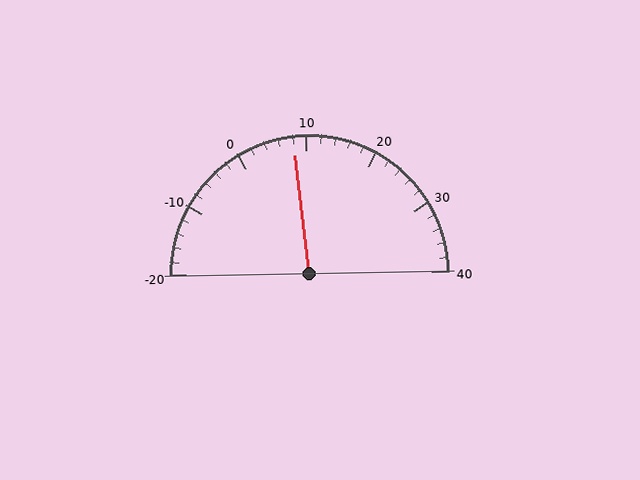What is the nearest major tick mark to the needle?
The nearest major tick mark is 10.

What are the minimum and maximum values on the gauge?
The gauge ranges from -20 to 40.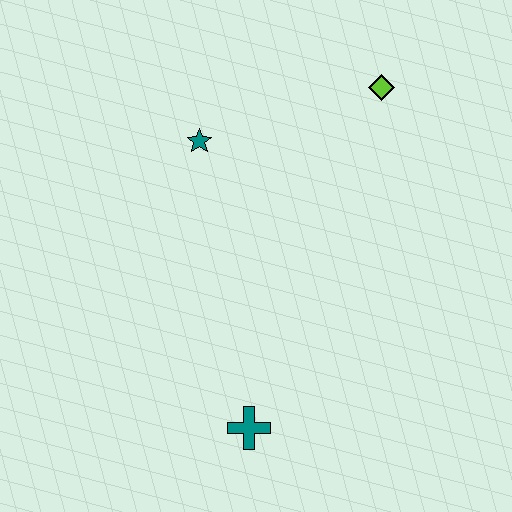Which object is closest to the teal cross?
The teal star is closest to the teal cross.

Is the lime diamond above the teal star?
Yes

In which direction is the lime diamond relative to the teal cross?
The lime diamond is above the teal cross.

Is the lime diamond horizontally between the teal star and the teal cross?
No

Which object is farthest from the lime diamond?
The teal cross is farthest from the lime diamond.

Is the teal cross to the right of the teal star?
Yes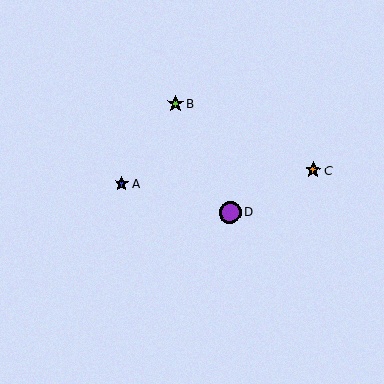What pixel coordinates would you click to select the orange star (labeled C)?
Click at (313, 170) to select the orange star C.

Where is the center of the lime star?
The center of the lime star is at (175, 103).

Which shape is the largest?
The purple circle (labeled D) is the largest.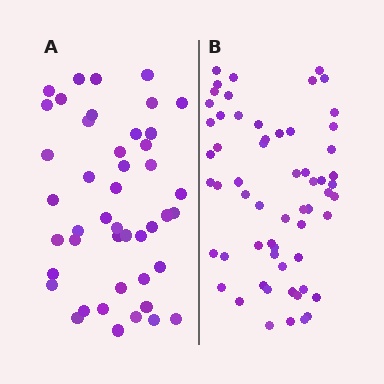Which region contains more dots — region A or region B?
Region B (the right region) has more dots.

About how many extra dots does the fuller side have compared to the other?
Region B has approximately 15 more dots than region A.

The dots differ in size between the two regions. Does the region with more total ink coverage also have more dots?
No. Region A has more total ink coverage because its dots are larger, but region B actually contains more individual dots. Total area can be misleading — the number of items is what matters here.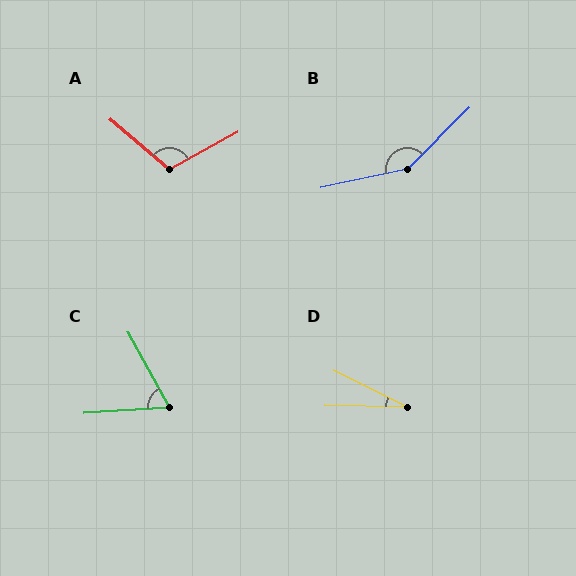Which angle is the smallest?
D, at approximately 26 degrees.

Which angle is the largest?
B, at approximately 147 degrees.